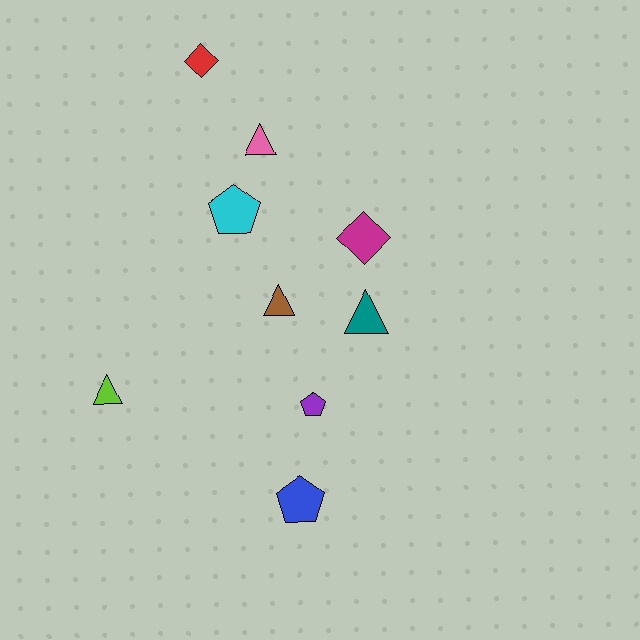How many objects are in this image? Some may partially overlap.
There are 9 objects.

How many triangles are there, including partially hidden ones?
There are 4 triangles.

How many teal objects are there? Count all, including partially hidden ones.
There is 1 teal object.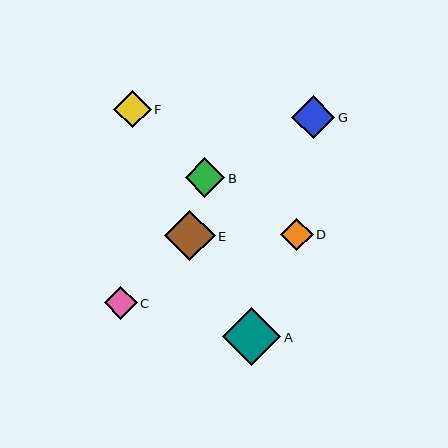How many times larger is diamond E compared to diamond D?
Diamond E is approximately 1.5 times the size of diamond D.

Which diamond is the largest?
Diamond A is the largest with a size of approximately 58 pixels.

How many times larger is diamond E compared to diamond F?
Diamond E is approximately 1.3 times the size of diamond F.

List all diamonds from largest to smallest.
From largest to smallest: A, E, G, B, F, C, D.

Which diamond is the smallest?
Diamond D is the smallest with a size of approximately 32 pixels.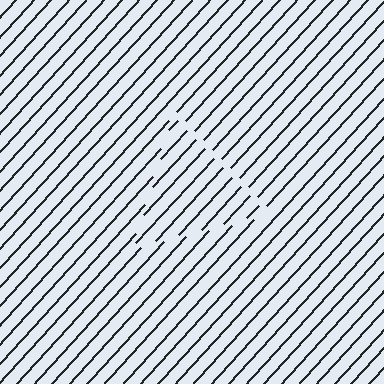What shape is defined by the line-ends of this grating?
An illusory triangle. The interior of the shape contains the same grating, shifted by half a period — the contour is defined by the phase discontinuity where line-ends from the inner and outer gratings abut.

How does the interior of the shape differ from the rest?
The interior of the shape contains the same grating, shifted by half a period — the contour is defined by the phase discontinuity where line-ends from the inner and outer gratings abut.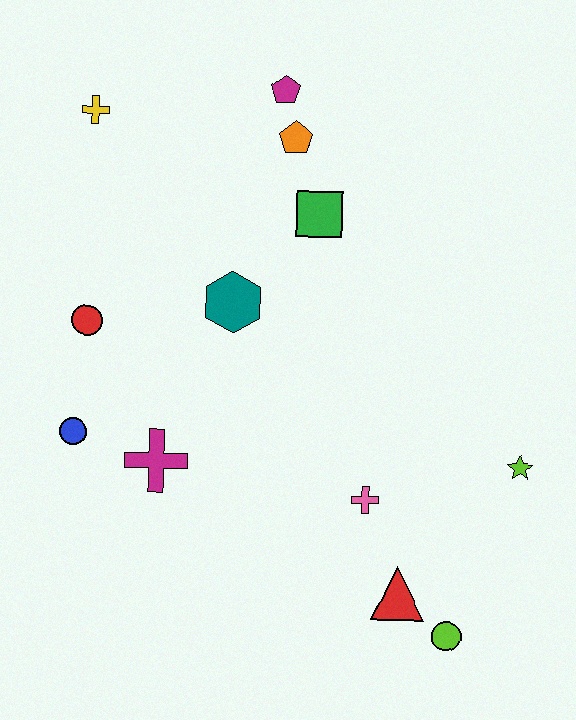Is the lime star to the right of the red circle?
Yes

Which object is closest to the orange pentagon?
The magenta pentagon is closest to the orange pentagon.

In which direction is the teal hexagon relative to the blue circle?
The teal hexagon is to the right of the blue circle.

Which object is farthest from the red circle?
The lime circle is farthest from the red circle.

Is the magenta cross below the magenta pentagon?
Yes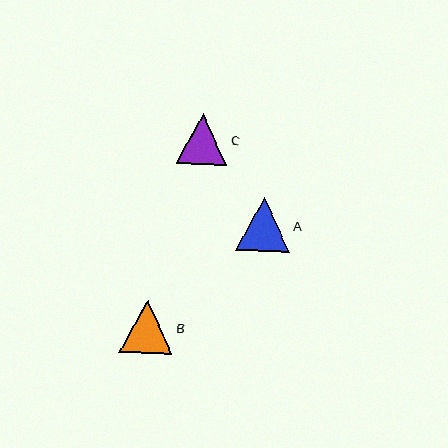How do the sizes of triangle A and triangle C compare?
Triangle A and triangle C are approximately the same size.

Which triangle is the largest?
Triangle A is the largest with a size of approximately 54 pixels.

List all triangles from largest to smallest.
From largest to smallest: A, B, C.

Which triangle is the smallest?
Triangle C is the smallest with a size of approximately 51 pixels.